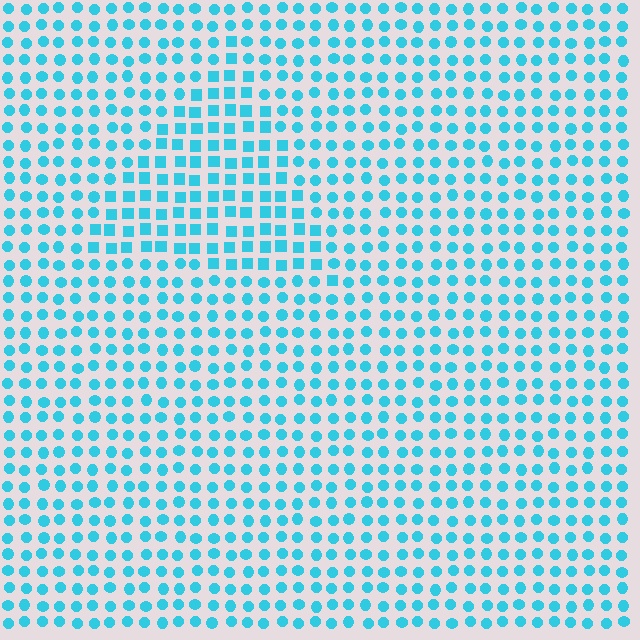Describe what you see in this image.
The image is filled with small cyan elements arranged in a uniform grid. A triangle-shaped region contains squares, while the surrounding area contains circles. The boundary is defined purely by the change in element shape.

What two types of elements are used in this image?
The image uses squares inside the triangle region and circles outside it.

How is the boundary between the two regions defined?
The boundary is defined by a change in element shape: squares inside vs. circles outside. All elements share the same color and spacing.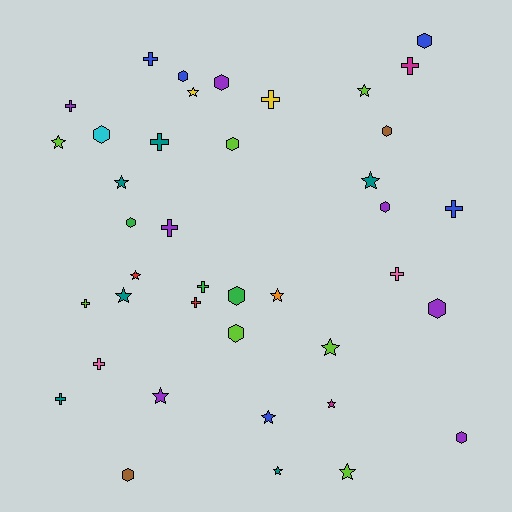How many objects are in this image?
There are 40 objects.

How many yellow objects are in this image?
There are 2 yellow objects.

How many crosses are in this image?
There are 13 crosses.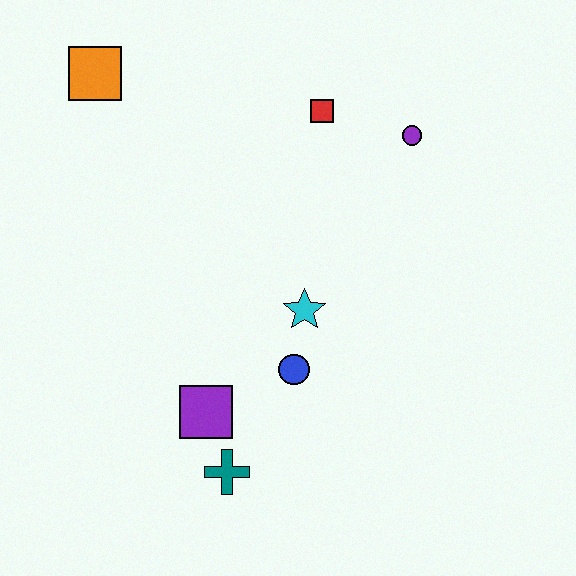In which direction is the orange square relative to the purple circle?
The orange square is to the left of the purple circle.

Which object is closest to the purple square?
The teal cross is closest to the purple square.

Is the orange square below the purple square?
No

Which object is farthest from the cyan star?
The orange square is farthest from the cyan star.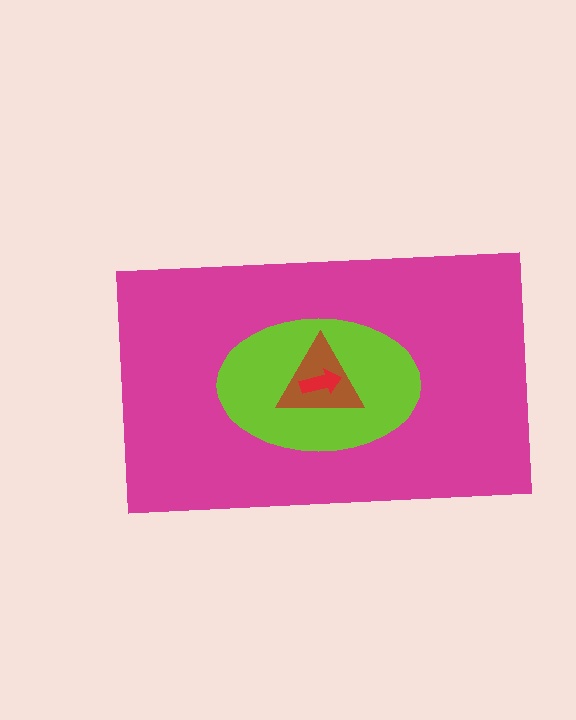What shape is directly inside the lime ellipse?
The brown triangle.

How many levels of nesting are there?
4.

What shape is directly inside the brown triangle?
The red arrow.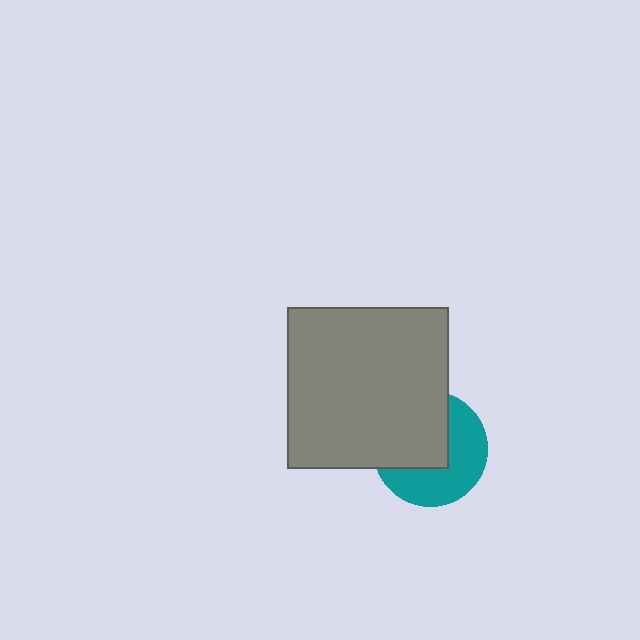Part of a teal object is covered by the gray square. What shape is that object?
It is a circle.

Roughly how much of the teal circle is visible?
About half of it is visible (roughly 50%).